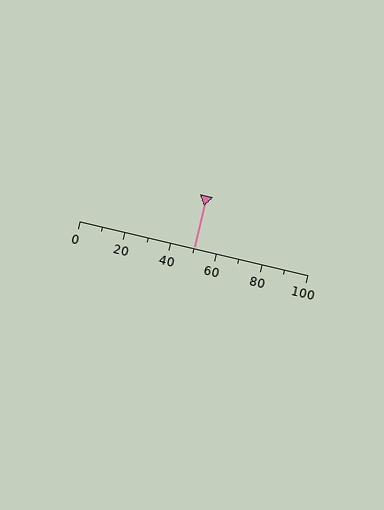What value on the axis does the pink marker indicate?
The marker indicates approximately 50.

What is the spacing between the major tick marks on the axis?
The major ticks are spaced 20 apart.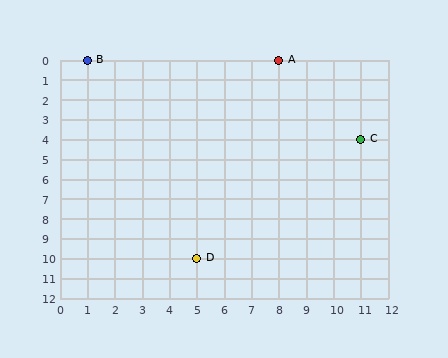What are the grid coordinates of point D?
Point D is at grid coordinates (5, 10).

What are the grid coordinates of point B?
Point B is at grid coordinates (1, 0).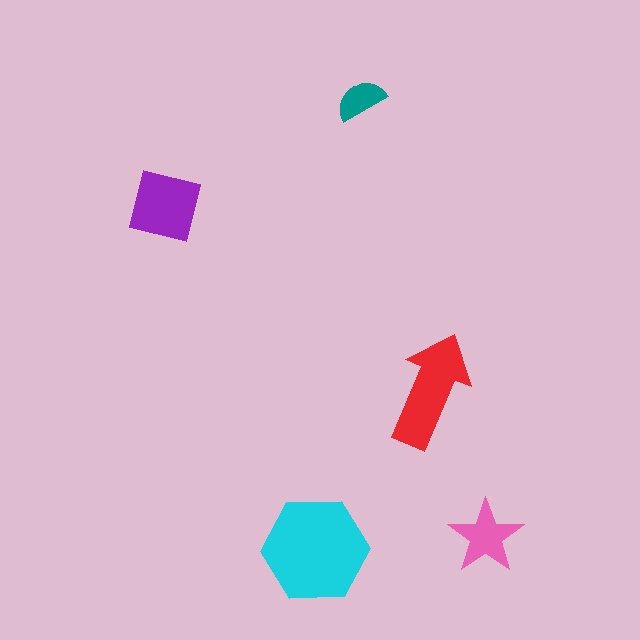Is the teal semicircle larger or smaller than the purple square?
Smaller.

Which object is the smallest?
The teal semicircle.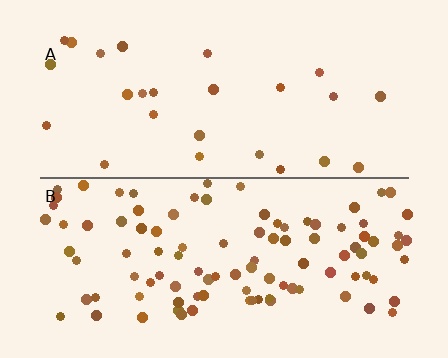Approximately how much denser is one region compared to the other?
Approximately 3.9× — region B over region A.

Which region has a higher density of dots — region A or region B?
B (the bottom).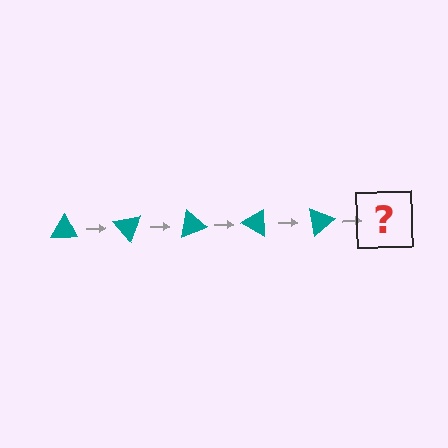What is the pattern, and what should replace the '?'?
The pattern is that the triangle rotates 50 degrees each step. The '?' should be a teal triangle rotated 250 degrees.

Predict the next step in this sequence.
The next step is a teal triangle rotated 250 degrees.